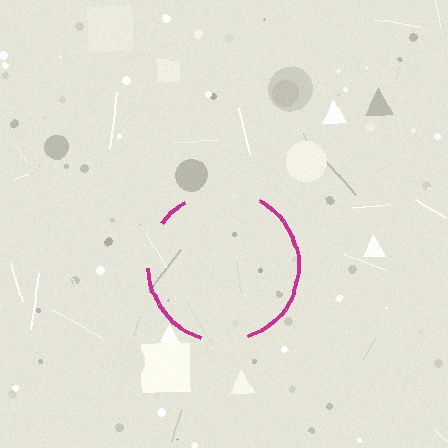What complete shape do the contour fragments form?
The contour fragments form a circle.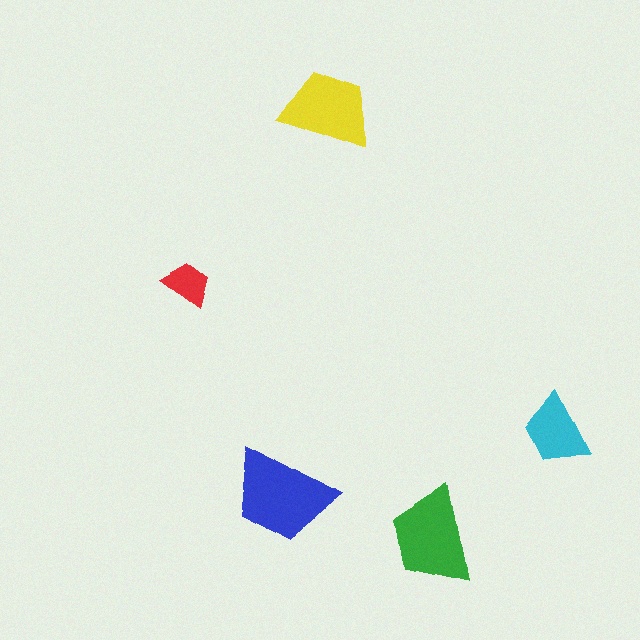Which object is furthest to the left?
The red trapezoid is leftmost.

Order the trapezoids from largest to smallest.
the blue one, the green one, the yellow one, the cyan one, the red one.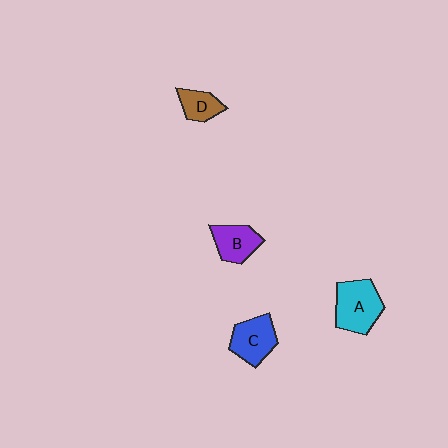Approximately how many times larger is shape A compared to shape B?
Approximately 1.4 times.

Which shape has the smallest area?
Shape D (brown).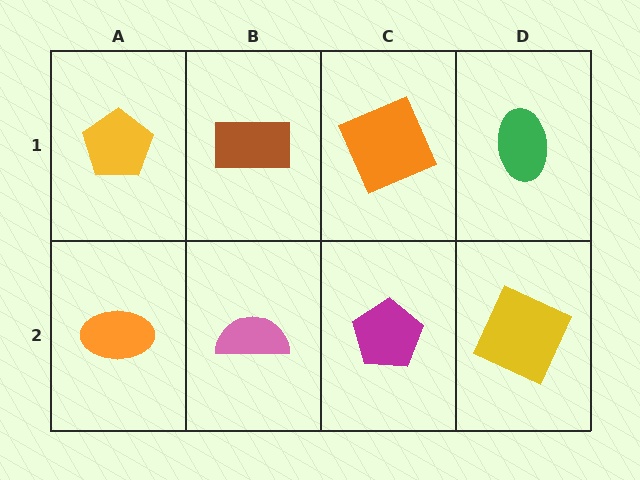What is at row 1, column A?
A yellow pentagon.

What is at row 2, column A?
An orange ellipse.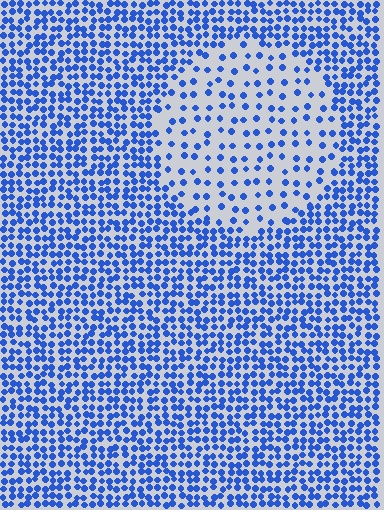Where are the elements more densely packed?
The elements are more densely packed outside the circle boundary.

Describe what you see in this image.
The image contains small blue elements arranged at two different densities. A circle-shaped region is visible where the elements are less densely packed than the surrounding area.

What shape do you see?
I see a circle.